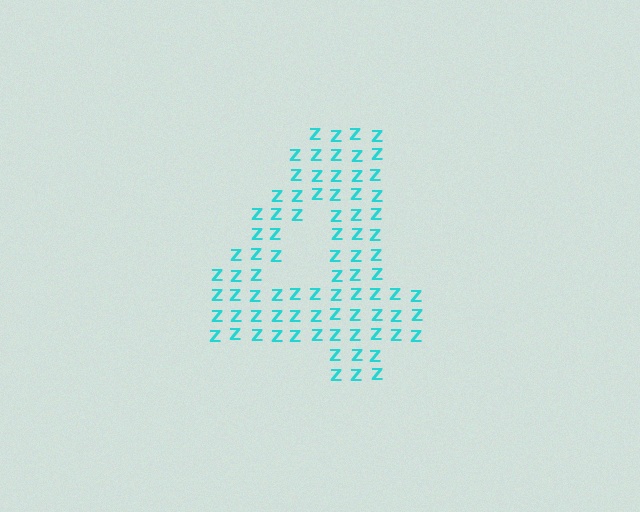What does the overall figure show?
The overall figure shows the digit 4.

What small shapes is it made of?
It is made of small letter Z's.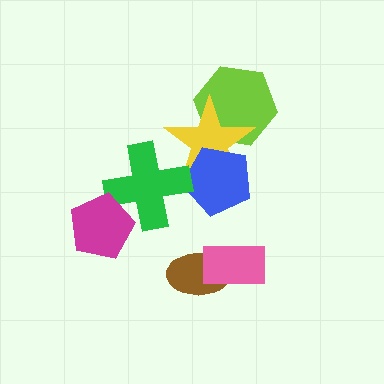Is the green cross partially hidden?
Yes, it is partially covered by another shape.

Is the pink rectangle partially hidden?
No, no other shape covers it.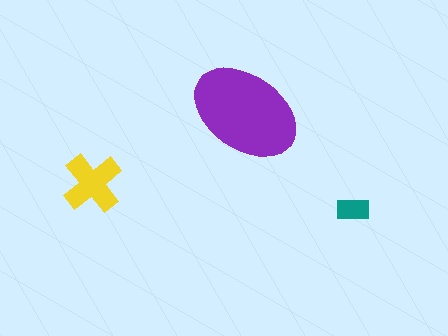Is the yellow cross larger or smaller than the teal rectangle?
Larger.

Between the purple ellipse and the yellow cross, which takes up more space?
The purple ellipse.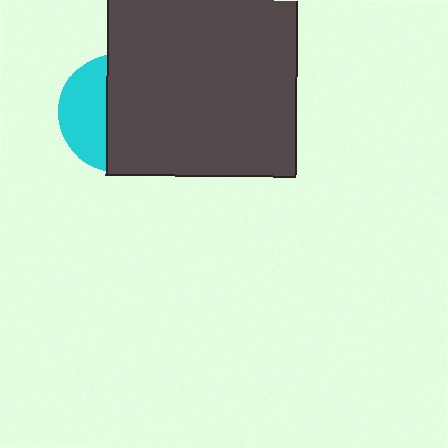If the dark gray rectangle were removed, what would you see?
You would see the complete cyan circle.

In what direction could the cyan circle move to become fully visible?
The cyan circle could move left. That would shift it out from behind the dark gray rectangle entirely.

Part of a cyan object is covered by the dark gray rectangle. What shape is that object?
It is a circle.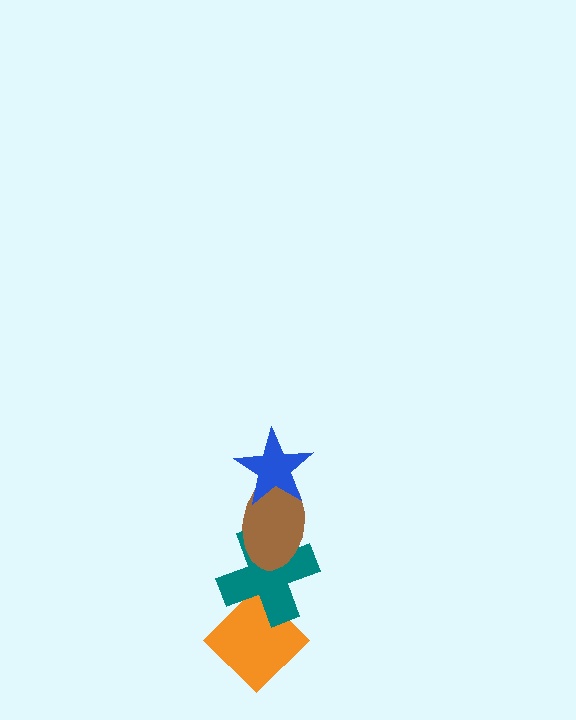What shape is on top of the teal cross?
The brown ellipse is on top of the teal cross.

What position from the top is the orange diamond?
The orange diamond is 4th from the top.